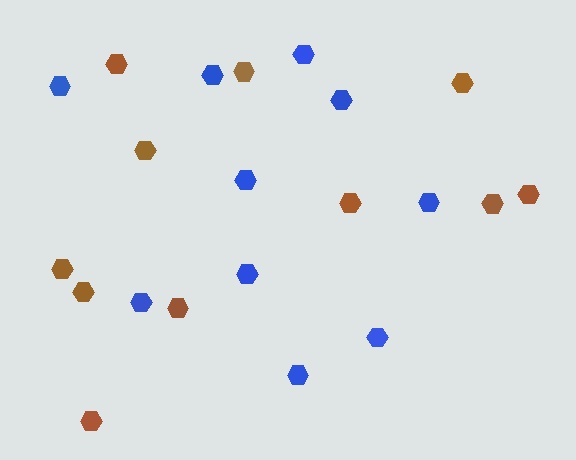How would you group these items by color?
There are 2 groups: one group of blue hexagons (10) and one group of brown hexagons (11).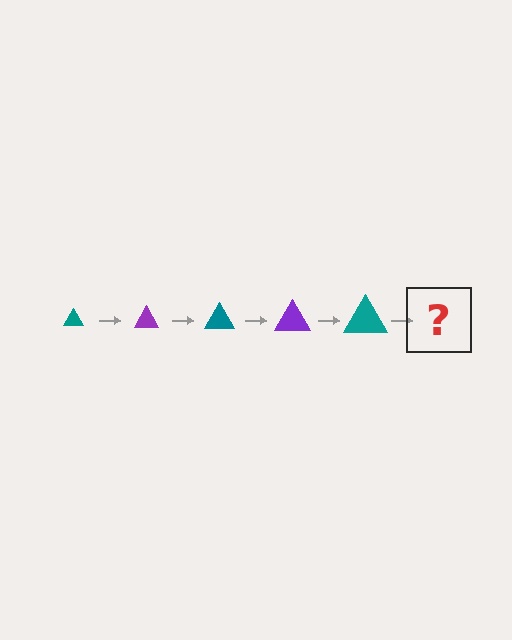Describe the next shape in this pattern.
It should be a purple triangle, larger than the previous one.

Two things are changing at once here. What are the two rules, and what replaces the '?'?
The two rules are that the triangle grows larger each step and the color cycles through teal and purple. The '?' should be a purple triangle, larger than the previous one.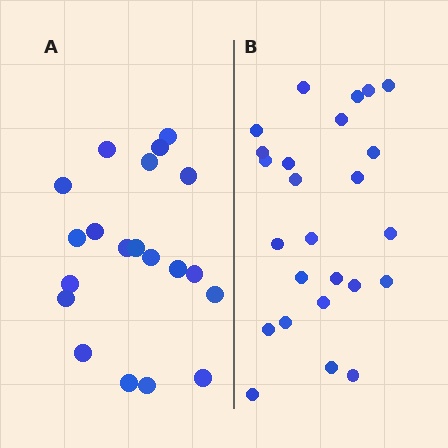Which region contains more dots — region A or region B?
Region B (the right region) has more dots.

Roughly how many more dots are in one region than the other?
Region B has about 5 more dots than region A.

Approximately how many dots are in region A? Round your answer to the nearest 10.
About 20 dots.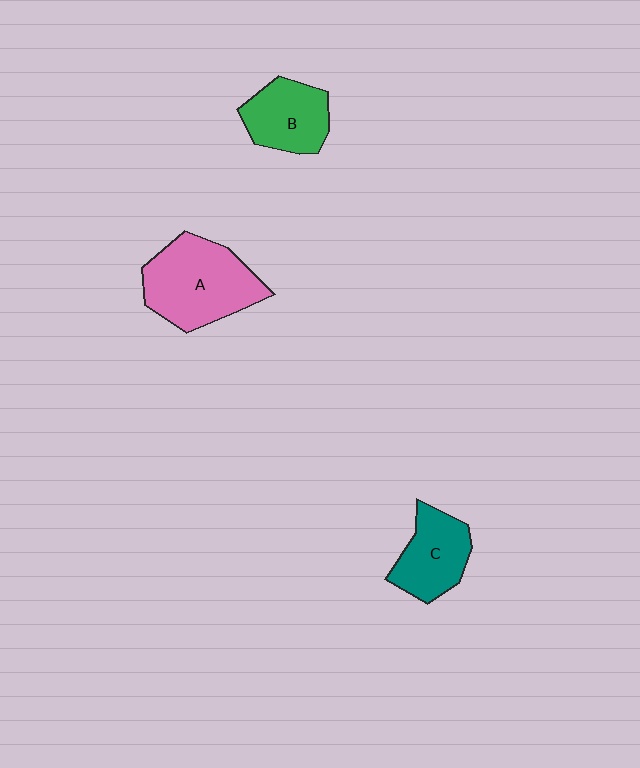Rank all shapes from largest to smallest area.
From largest to smallest: A (pink), C (teal), B (green).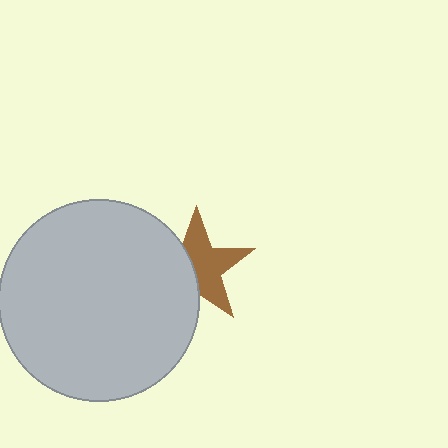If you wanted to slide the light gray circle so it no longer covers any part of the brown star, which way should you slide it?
Slide it left — that is the most direct way to separate the two shapes.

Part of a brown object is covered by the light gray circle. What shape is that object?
It is a star.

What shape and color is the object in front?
The object in front is a light gray circle.